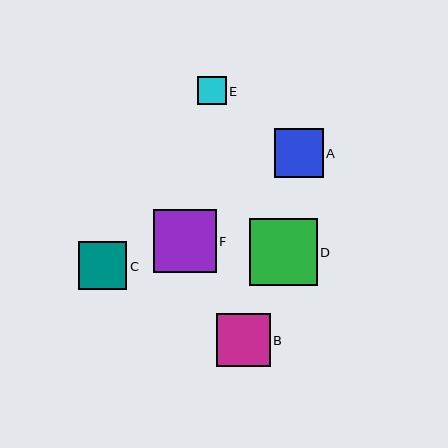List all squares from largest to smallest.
From largest to smallest: D, F, B, A, C, E.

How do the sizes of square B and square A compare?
Square B and square A are approximately the same size.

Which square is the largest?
Square D is the largest with a size of approximately 67 pixels.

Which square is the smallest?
Square E is the smallest with a size of approximately 29 pixels.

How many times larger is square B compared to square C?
Square B is approximately 1.1 times the size of square C.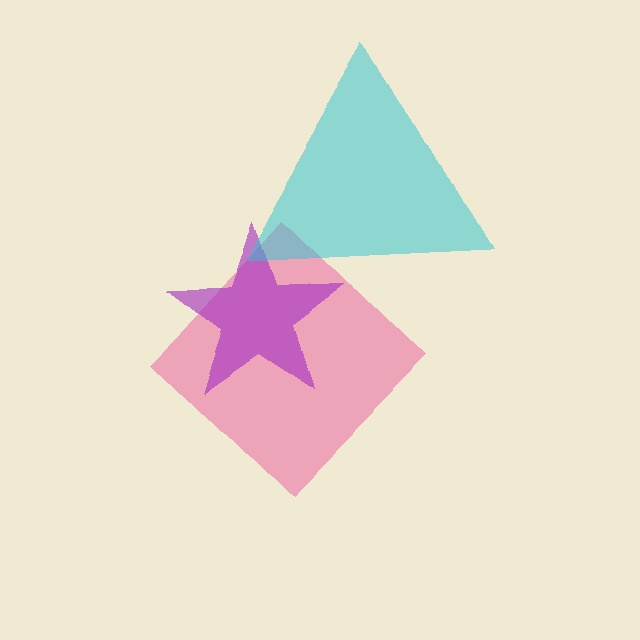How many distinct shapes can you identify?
There are 3 distinct shapes: a pink diamond, a purple star, a cyan triangle.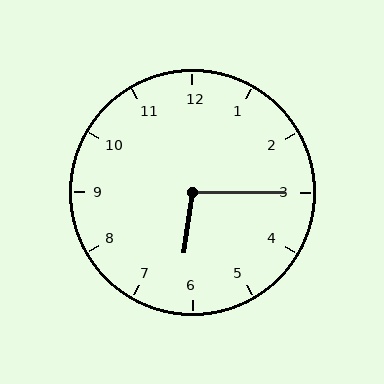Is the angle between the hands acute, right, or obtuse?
It is obtuse.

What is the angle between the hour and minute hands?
Approximately 98 degrees.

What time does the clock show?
6:15.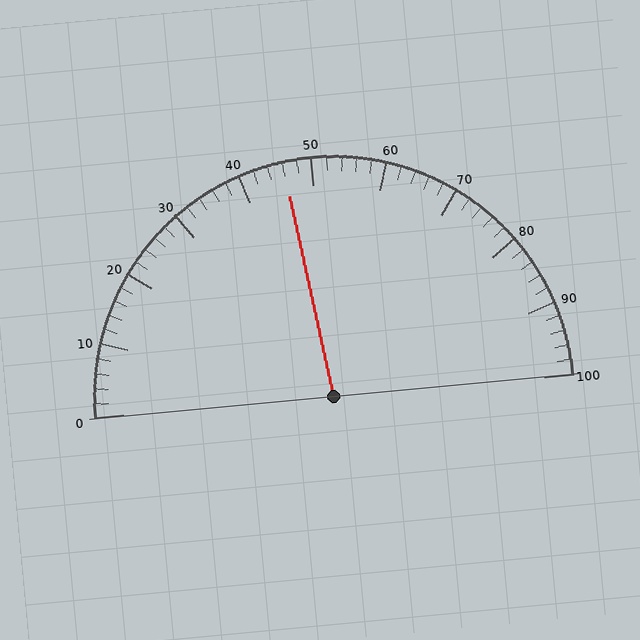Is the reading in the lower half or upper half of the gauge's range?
The reading is in the lower half of the range (0 to 100).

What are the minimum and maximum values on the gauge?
The gauge ranges from 0 to 100.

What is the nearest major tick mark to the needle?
The nearest major tick mark is 50.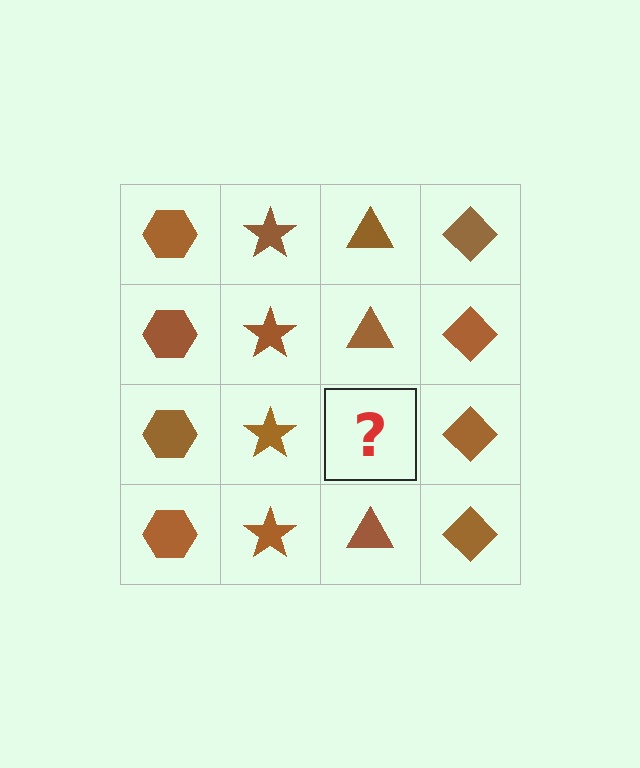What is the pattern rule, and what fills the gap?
The rule is that each column has a consistent shape. The gap should be filled with a brown triangle.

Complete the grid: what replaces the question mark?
The question mark should be replaced with a brown triangle.